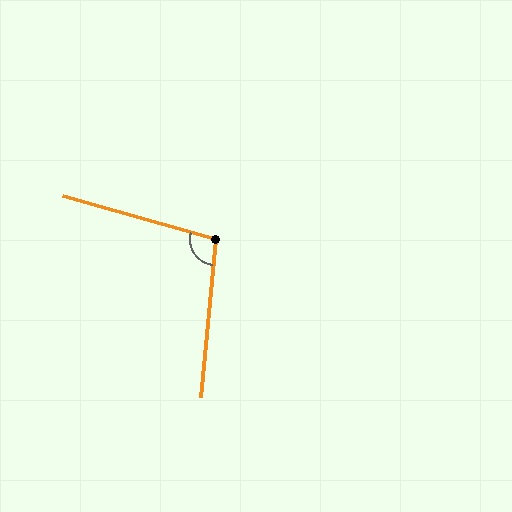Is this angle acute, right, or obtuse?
It is obtuse.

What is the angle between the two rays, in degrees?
Approximately 100 degrees.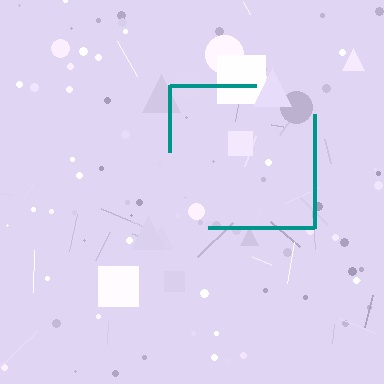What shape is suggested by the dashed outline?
The dashed outline suggests a square.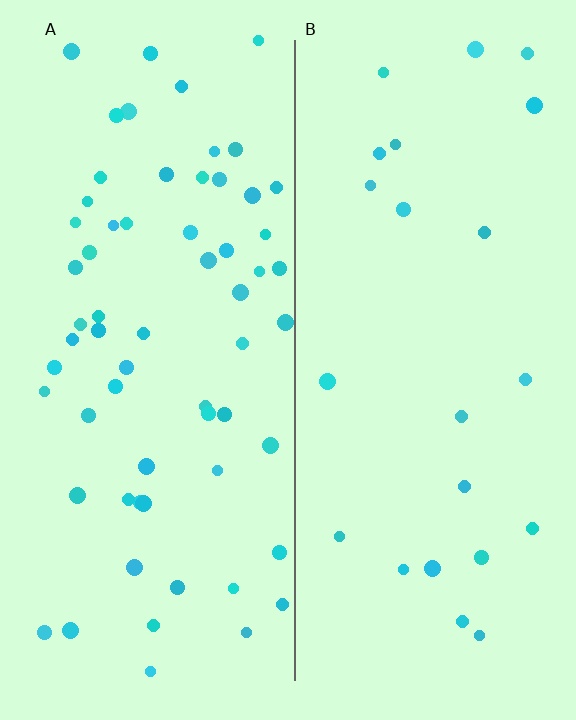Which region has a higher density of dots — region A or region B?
A (the left).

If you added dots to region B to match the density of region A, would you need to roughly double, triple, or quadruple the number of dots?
Approximately triple.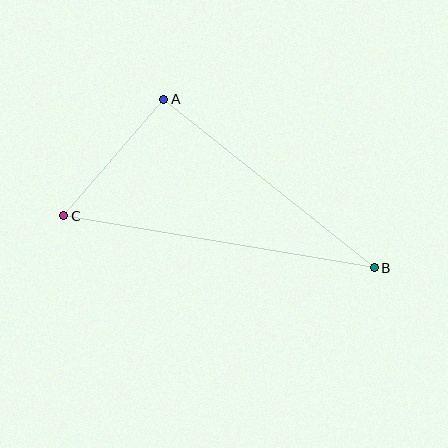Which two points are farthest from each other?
Points B and C are farthest from each other.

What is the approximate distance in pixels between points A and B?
The distance between A and B is approximately 269 pixels.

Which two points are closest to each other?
Points A and C are closest to each other.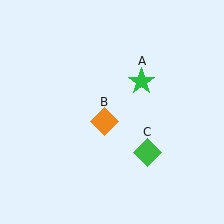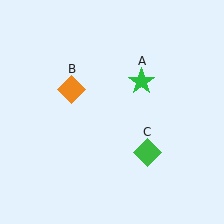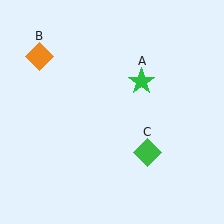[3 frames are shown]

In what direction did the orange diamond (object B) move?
The orange diamond (object B) moved up and to the left.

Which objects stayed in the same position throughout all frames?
Green star (object A) and green diamond (object C) remained stationary.